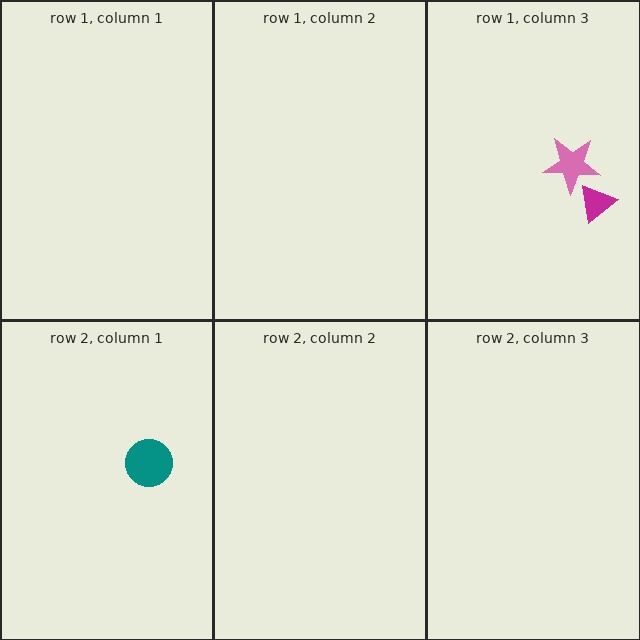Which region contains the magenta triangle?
The row 1, column 3 region.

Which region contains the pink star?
The row 1, column 3 region.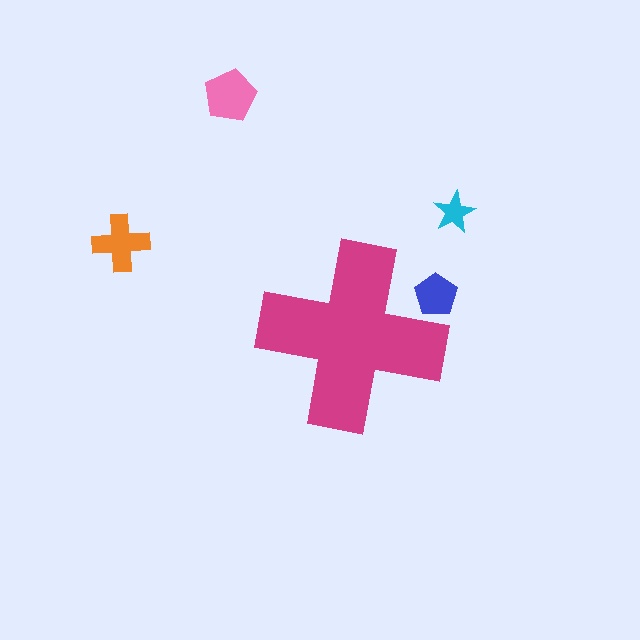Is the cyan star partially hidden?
No, the cyan star is fully visible.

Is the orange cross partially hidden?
No, the orange cross is fully visible.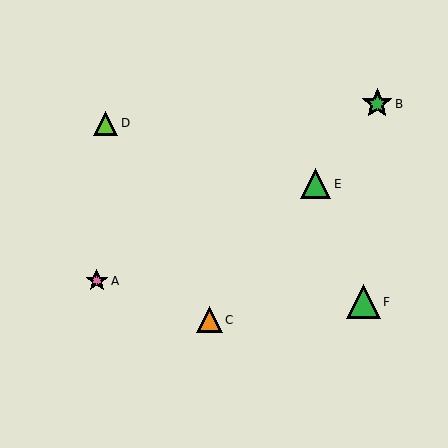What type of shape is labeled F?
Shape F is a green triangle.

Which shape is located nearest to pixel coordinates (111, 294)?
The pink star (labeled A) at (97, 281) is nearest to that location.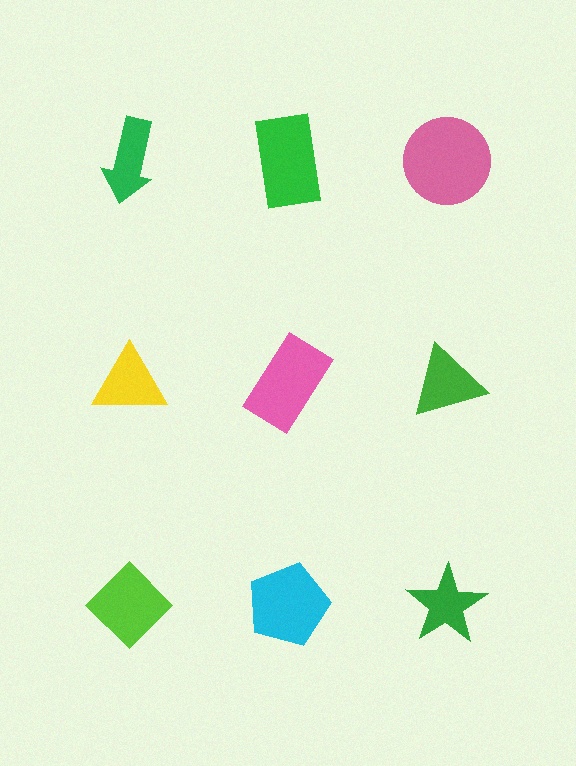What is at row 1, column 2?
A green rectangle.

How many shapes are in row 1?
3 shapes.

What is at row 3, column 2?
A cyan pentagon.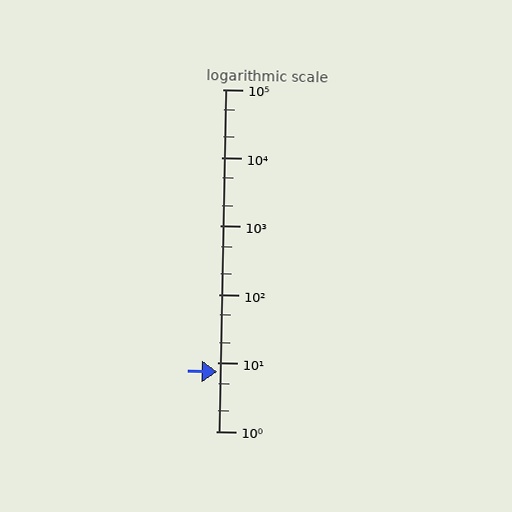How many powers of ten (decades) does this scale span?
The scale spans 5 decades, from 1 to 100000.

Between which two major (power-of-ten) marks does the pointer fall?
The pointer is between 1 and 10.